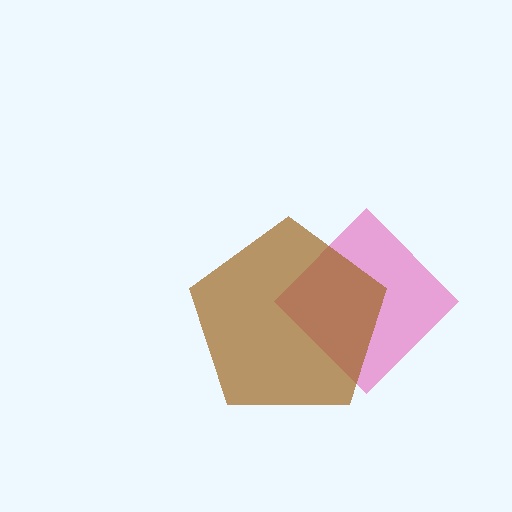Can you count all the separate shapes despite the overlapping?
Yes, there are 2 separate shapes.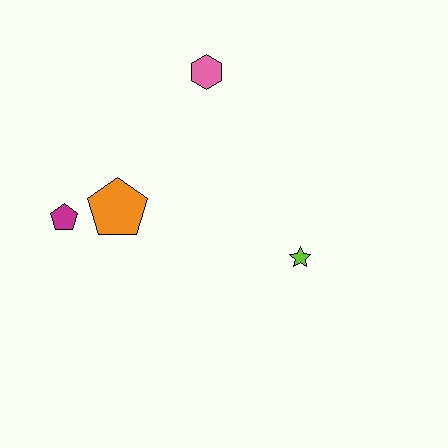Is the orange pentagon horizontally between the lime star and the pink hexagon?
No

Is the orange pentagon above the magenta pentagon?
Yes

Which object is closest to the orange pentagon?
The magenta pentagon is closest to the orange pentagon.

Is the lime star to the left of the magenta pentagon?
No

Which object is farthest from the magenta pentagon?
The lime star is farthest from the magenta pentagon.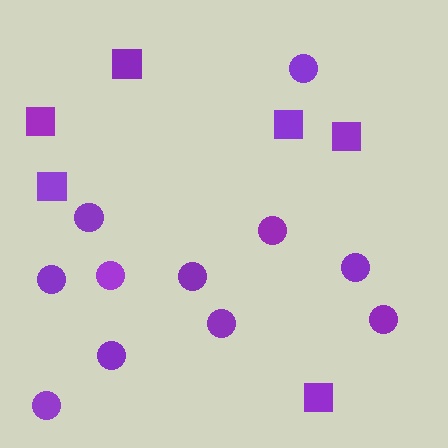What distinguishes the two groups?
There are 2 groups: one group of squares (6) and one group of circles (11).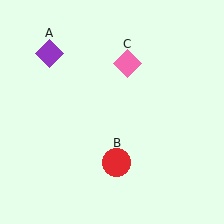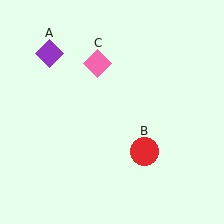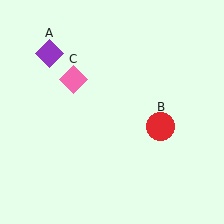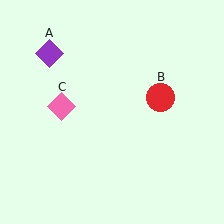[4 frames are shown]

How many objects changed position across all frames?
2 objects changed position: red circle (object B), pink diamond (object C).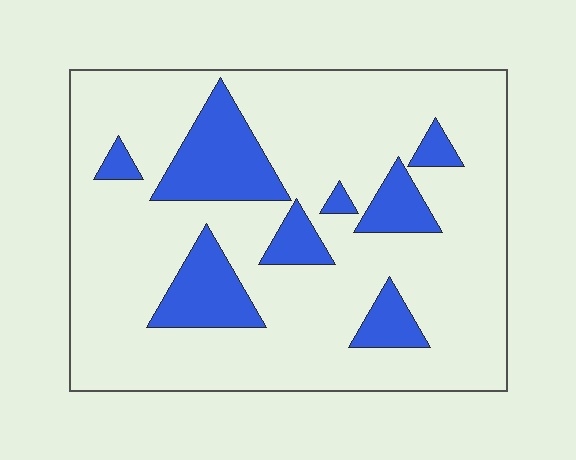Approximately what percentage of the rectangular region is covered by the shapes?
Approximately 20%.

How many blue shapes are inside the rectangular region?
8.